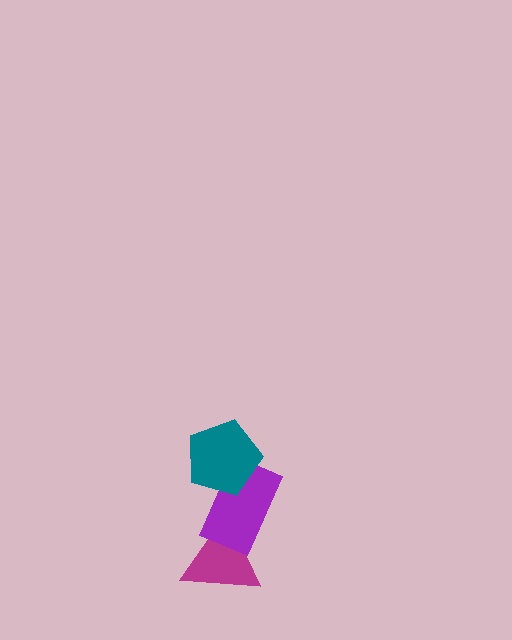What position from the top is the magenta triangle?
The magenta triangle is 3rd from the top.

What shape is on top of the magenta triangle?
The purple rectangle is on top of the magenta triangle.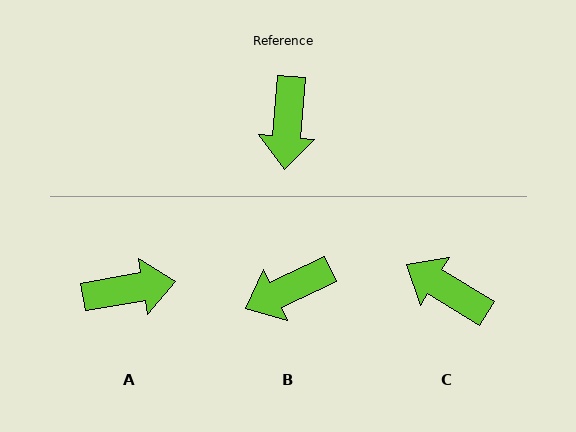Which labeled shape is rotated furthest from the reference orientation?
C, about 116 degrees away.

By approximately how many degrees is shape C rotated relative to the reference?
Approximately 116 degrees clockwise.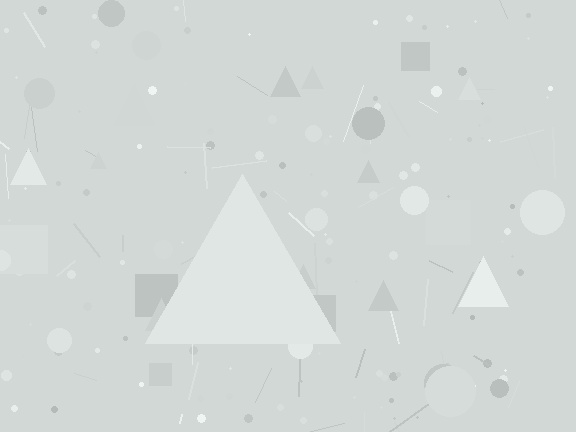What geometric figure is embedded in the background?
A triangle is embedded in the background.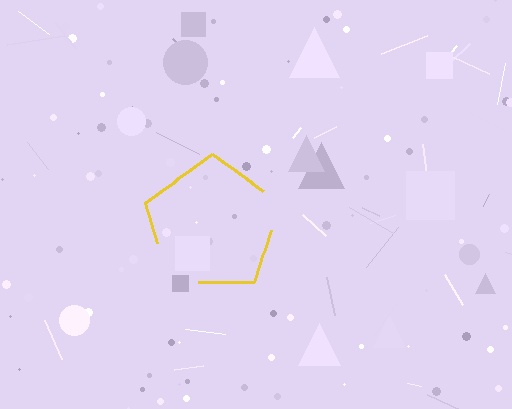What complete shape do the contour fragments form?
The contour fragments form a pentagon.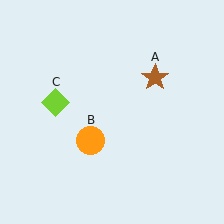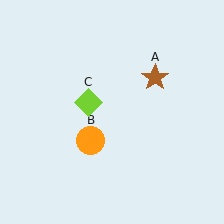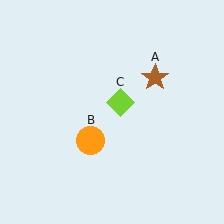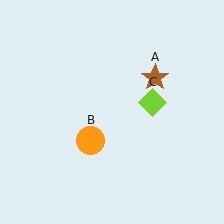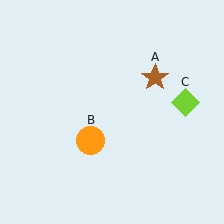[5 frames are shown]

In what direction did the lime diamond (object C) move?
The lime diamond (object C) moved right.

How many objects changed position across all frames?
1 object changed position: lime diamond (object C).